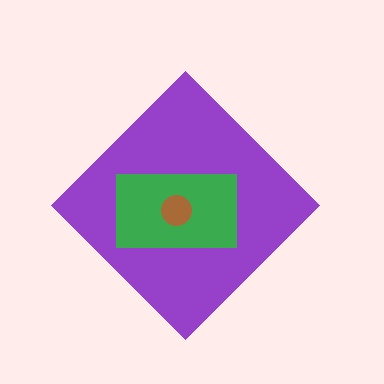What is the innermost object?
The brown circle.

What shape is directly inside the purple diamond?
The green rectangle.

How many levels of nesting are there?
3.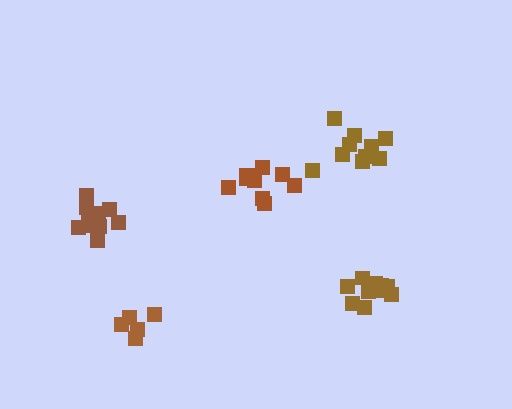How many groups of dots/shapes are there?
There are 5 groups.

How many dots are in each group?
Group 1: 10 dots, Group 2: 10 dots, Group 3: 11 dots, Group 4: 10 dots, Group 5: 5 dots (46 total).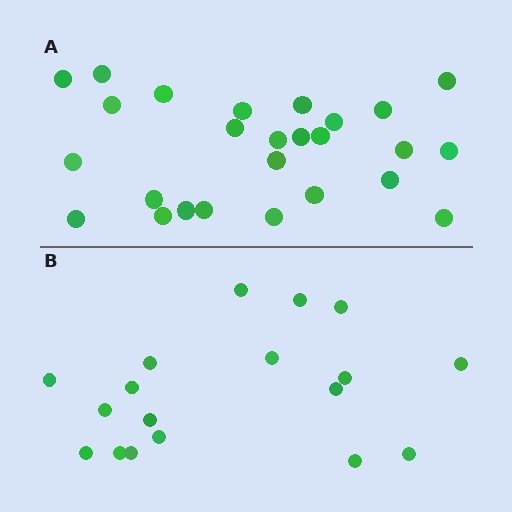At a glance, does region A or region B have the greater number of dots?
Region A (the top region) has more dots.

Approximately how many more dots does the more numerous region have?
Region A has roughly 8 or so more dots than region B.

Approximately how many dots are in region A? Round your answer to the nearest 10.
About 30 dots. (The exact count is 26, which rounds to 30.)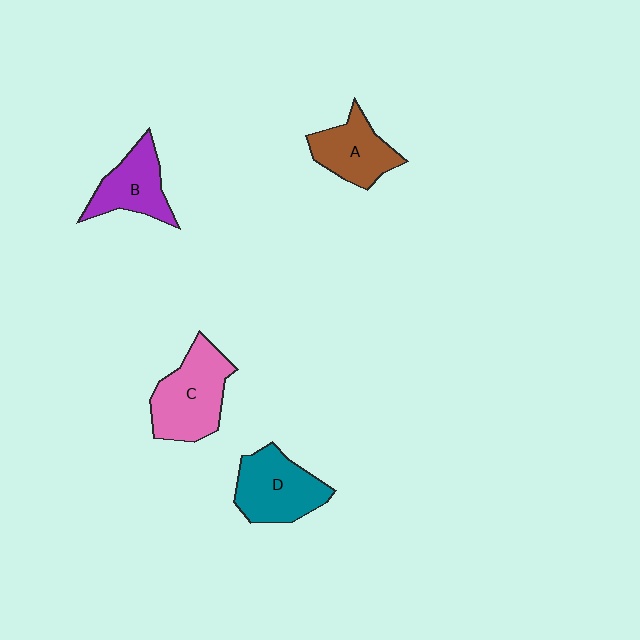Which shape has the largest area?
Shape C (pink).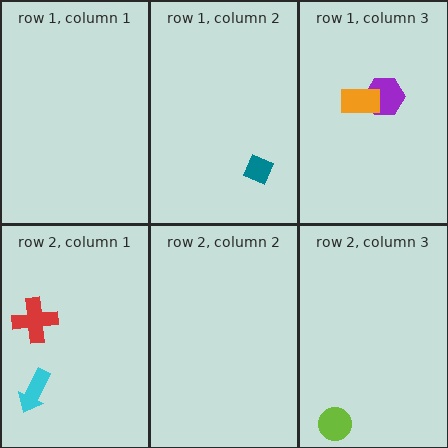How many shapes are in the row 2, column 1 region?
2.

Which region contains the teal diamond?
The row 1, column 2 region.